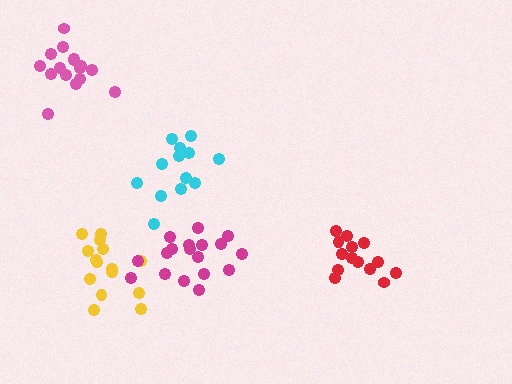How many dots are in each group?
Group 1: 16 dots, Group 2: 15 dots, Group 3: 14 dots, Group 4: 13 dots, Group 5: 18 dots (76 total).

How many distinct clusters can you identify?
There are 5 distinct clusters.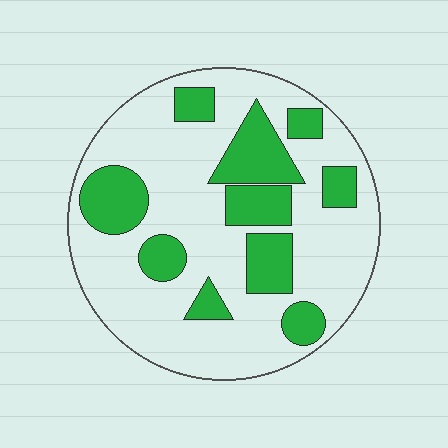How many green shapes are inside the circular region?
10.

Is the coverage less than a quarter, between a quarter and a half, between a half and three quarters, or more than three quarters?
Between a quarter and a half.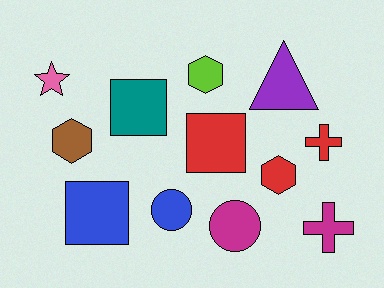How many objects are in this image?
There are 12 objects.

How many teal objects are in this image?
There is 1 teal object.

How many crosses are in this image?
There are 2 crosses.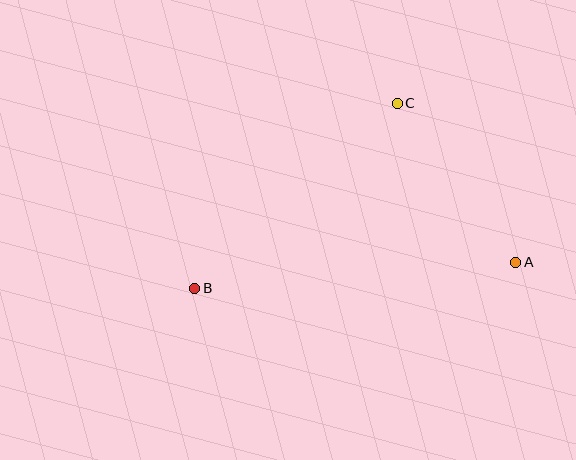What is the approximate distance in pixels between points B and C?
The distance between B and C is approximately 274 pixels.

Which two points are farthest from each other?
Points A and B are farthest from each other.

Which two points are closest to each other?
Points A and C are closest to each other.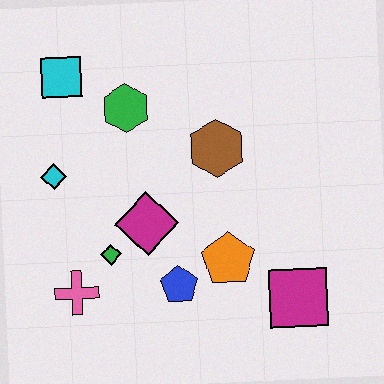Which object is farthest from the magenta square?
The cyan square is farthest from the magenta square.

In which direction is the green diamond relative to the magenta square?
The green diamond is to the left of the magenta square.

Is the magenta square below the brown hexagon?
Yes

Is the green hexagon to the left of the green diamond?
No